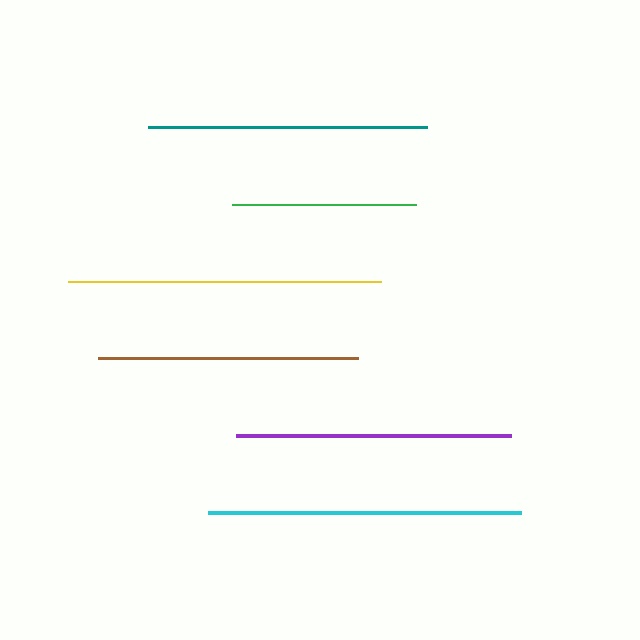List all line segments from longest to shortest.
From longest to shortest: cyan, yellow, teal, purple, brown, green.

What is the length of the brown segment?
The brown segment is approximately 260 pixels long.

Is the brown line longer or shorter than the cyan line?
The cyan line is longer than the brown line.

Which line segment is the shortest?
The green line is the shortest at approximately 184 pixels.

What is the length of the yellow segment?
The yellow segment is approximately 313 pixels long.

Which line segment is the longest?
The cyan line is the longest at approximately 313 pixels.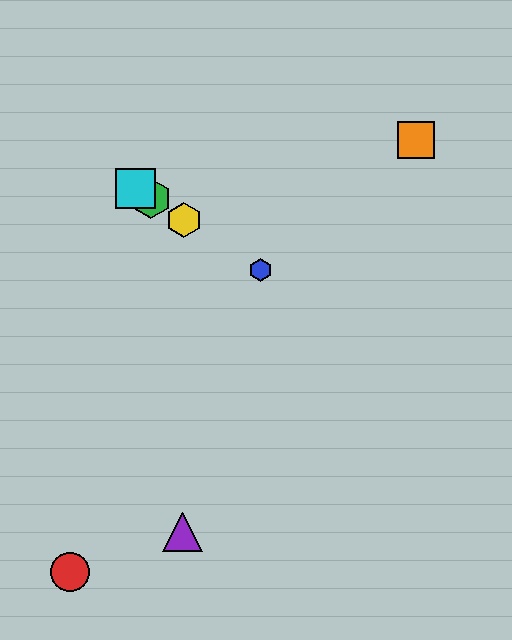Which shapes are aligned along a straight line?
The blue hexagon, the green hexagon, the yellow hexagon, the cyan square are aligned along a straight line.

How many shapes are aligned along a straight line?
4 shapes (the blue hexagon, the green hexagon, the yellow hexagon, the cyan square) are aligned along a straight line.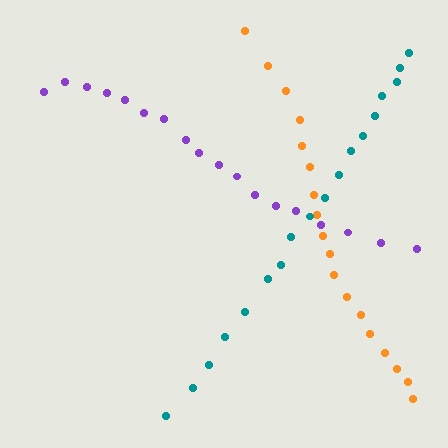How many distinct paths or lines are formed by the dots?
There are 3 distinct paths.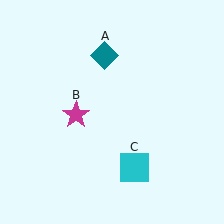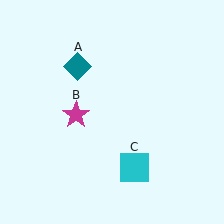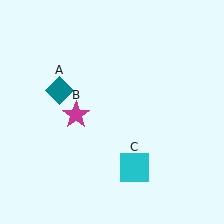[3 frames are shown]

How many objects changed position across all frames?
1 object changed position: teal diamond (object A).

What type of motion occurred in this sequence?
The teal diamond (object A) rotated counterclockwise around the center of the scene.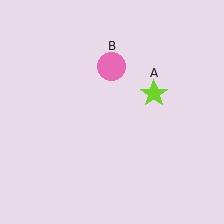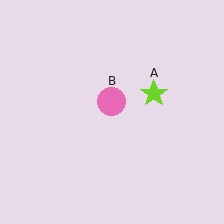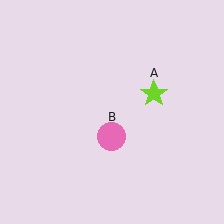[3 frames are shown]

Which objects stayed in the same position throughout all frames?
Lime star (object A) remained stationary.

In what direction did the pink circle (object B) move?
The pink circle (object B) moved down.